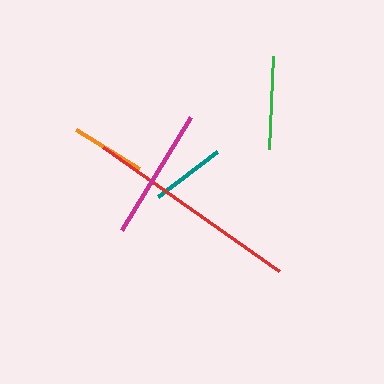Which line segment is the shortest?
The orange line is the shortest at approximately 74 pixels.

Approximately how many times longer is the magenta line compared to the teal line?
The magenta line is approximately 1.8 times the length of the teal line.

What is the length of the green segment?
The green segment is approximately 94 pixels long.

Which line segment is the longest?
The red line is the longest at approximately 215 pixels.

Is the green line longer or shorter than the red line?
The red line is longer than the green line.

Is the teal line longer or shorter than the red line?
The red line is longer than the teal line.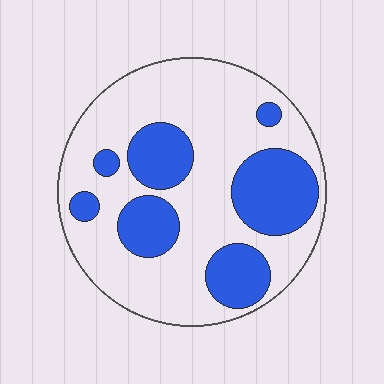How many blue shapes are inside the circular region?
7.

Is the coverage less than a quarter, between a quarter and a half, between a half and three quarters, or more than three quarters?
Between a quarter and a half.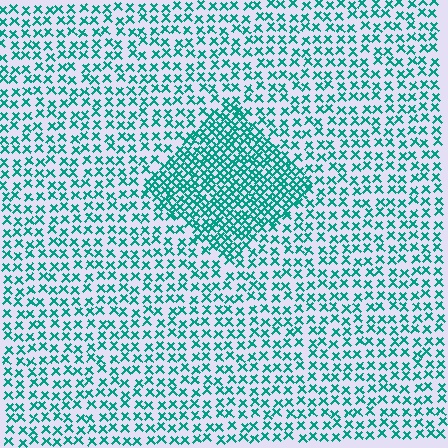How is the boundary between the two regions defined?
The boundary is defined by a change in element density (approximately 2.1x ratio). All elements are the same color, size, and shape.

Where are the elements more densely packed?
The elements are more densely packed inside the diamond boundary.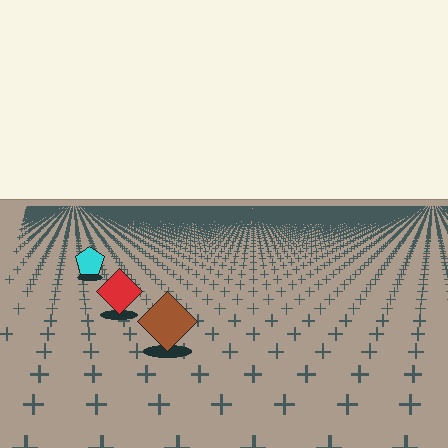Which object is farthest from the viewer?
The cyan pentagon is farthest from the viewer. It appears smaller and the ground texture around it is denser.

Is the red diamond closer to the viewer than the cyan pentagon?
Yes. The red diamond is closer — you can tell from the texture gradient: the ground texture is coarser near it.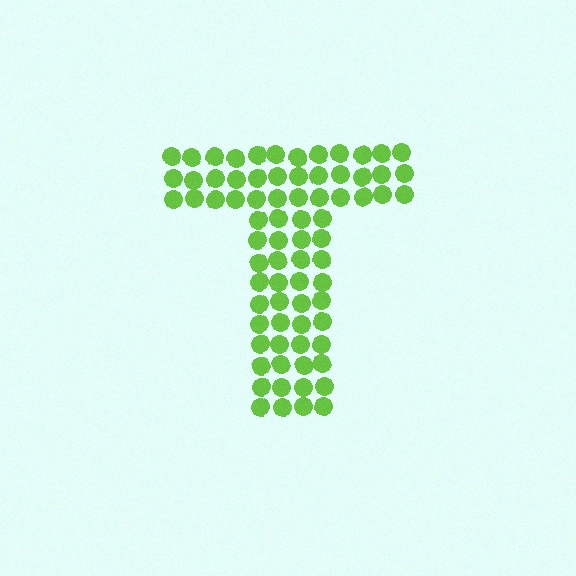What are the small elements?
The small elements are circles.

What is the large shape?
The large shape is the letter T.